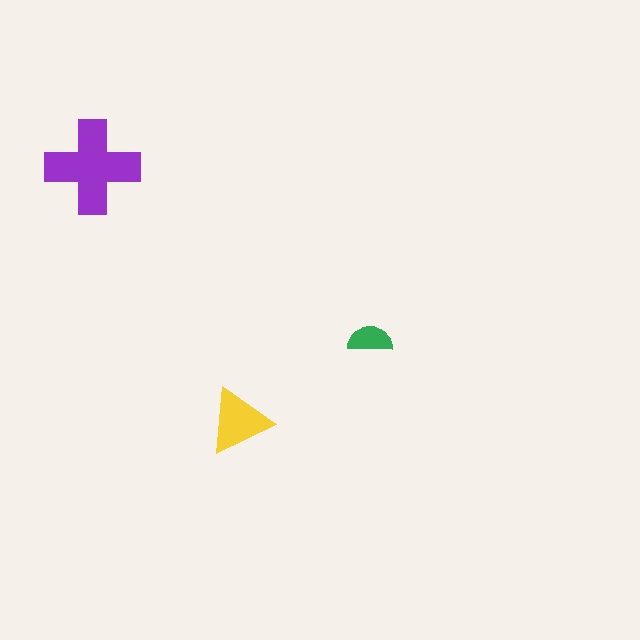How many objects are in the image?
There are 3 objects in the image.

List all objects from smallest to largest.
The green semicircle, the yellow triangle, the purple cross.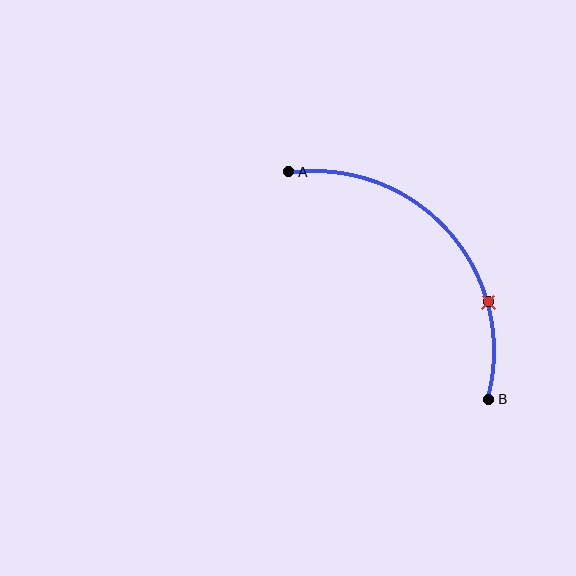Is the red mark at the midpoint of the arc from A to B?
No. The red mark lies on the arc but is closer to endpoint B. The arc midpoint would be at the point on the curve equidistant along the arc from both A and B.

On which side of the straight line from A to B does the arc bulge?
The arc bulges above and to the right of the straight line connecting A and B.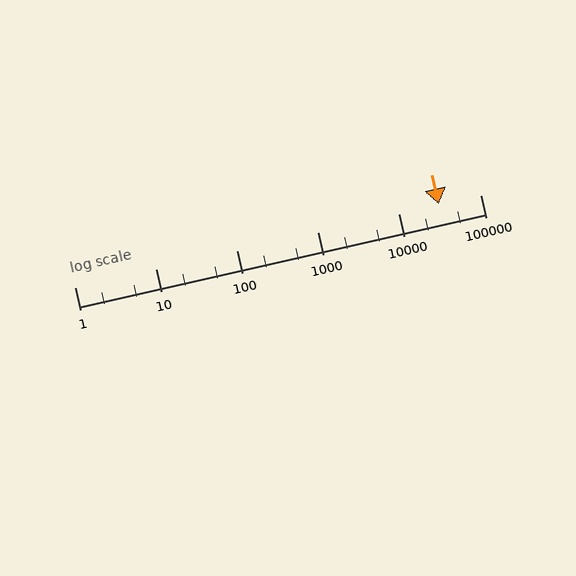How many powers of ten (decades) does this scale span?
The scale spans 5 decades, from 1 to 100000.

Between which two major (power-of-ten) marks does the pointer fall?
The pointer is between 10000 and 100000.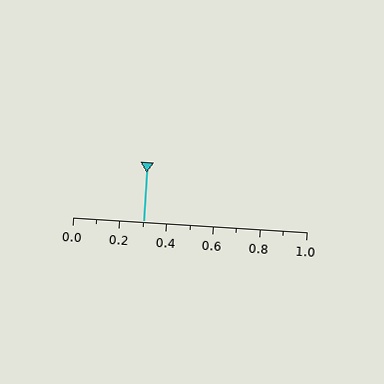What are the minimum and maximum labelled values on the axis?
The axis runs from 0.0 to 1.0.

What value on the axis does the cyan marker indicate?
The marker indicates approximately 0.3.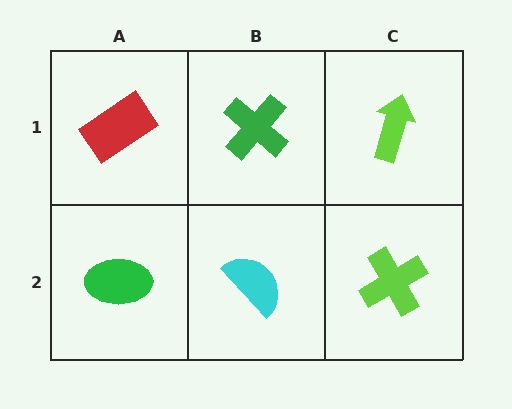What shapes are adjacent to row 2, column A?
A red rectangle (row 1, column A), a cyan semicircle (row 2, column B).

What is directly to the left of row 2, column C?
A cyan semicircle.